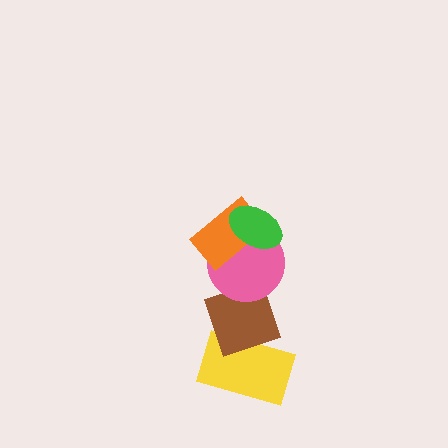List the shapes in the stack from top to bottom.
From top to bottom: the green ellipse, the orange rectangle, the pink circle, the brown diamond, the yellow rectangle.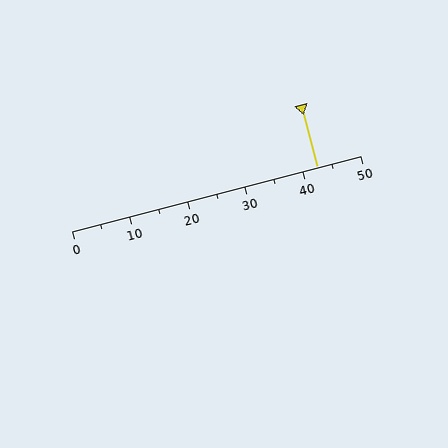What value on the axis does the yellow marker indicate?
The marker indicates approximately 42.5.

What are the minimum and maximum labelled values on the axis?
The axis runs from 0 to 50.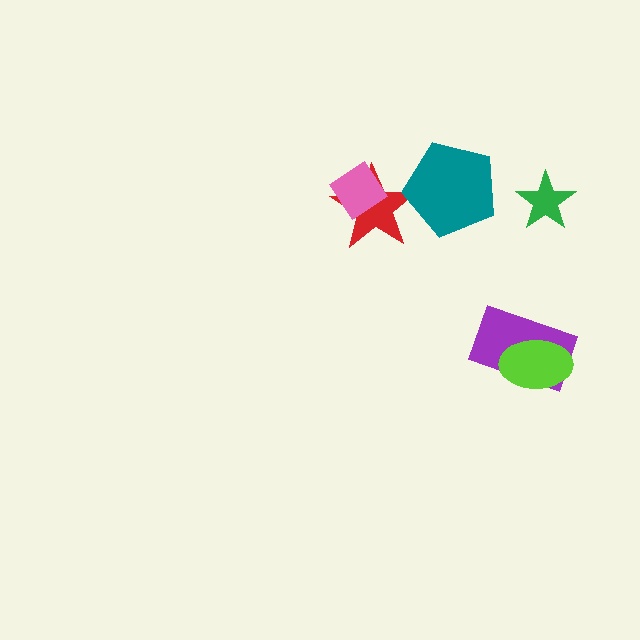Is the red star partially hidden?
Yes, it is partially covered by another shape.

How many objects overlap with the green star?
0 objects overlap with the green star.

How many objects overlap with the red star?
2 objects overlap with the red star.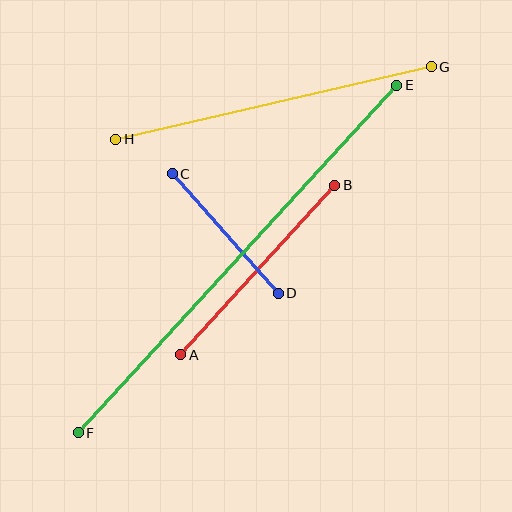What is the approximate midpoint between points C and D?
The midpoint is at approximately (225, 234) pixels.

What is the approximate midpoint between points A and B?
The midpoint is at approximately (258, 270) pixels.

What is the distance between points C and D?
The distance is approximately 160 pixels.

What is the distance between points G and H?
The distance is approximately 324 pixels.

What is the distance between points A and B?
The distance is approximately 229 pixels.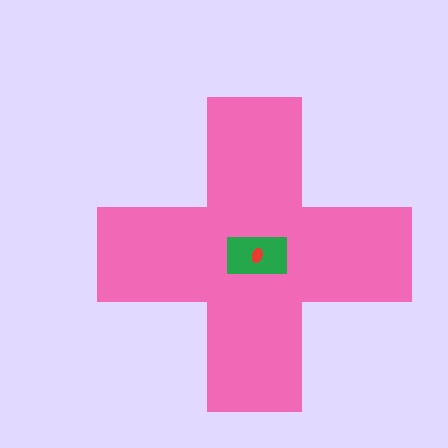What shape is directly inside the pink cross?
The green rectangle.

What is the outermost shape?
The pink cross.